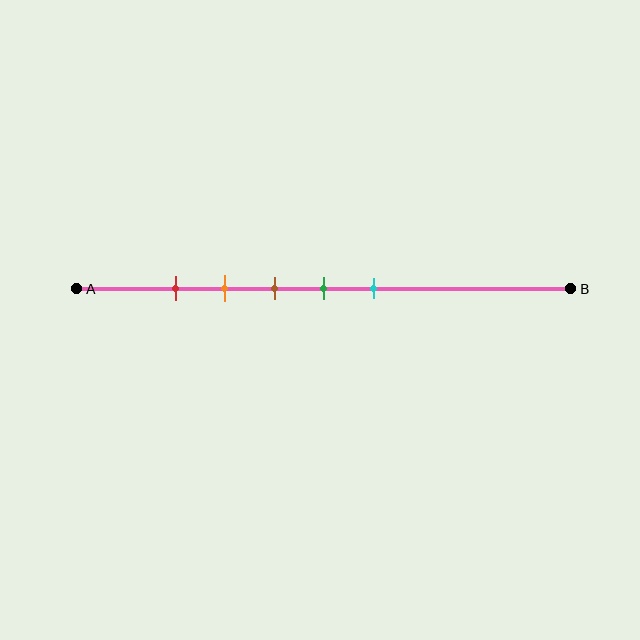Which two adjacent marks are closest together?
The red and orange marks are the closest adjacent pair.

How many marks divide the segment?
There are 5 marks dividing the segment.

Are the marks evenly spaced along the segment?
Yes, the marks are approximately evenly spaced.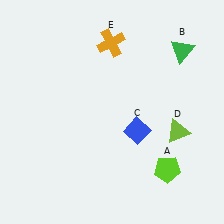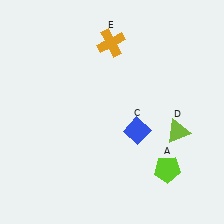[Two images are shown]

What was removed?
The green triangle (B) was removed in Image 2.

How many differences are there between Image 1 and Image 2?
There is 1 difference between the two images.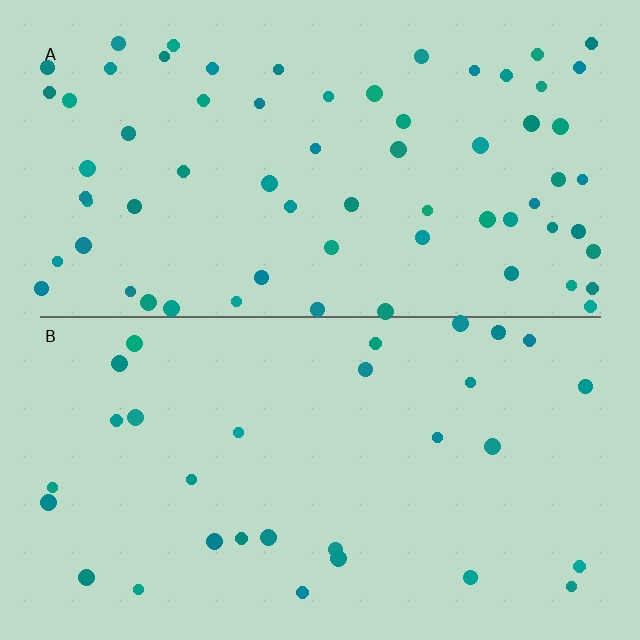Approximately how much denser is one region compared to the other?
Approximately 2.2× — region A over region B.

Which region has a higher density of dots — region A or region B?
A (the top).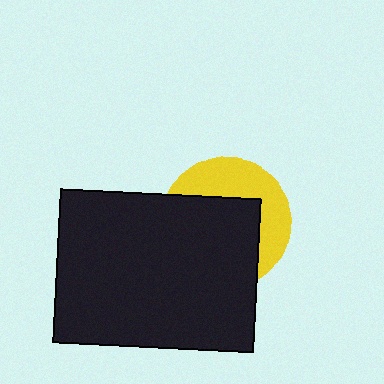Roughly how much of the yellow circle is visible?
A small part of it is visible (roughly 41%).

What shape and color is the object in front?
The object in front is a black rectangle.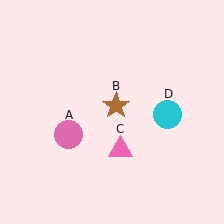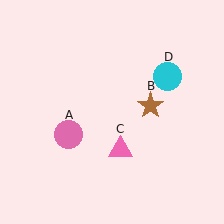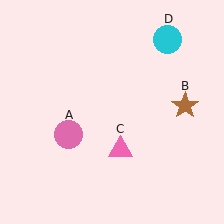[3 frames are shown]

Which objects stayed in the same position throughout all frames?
Pink circle (object A) and pink triangle (object C) remained stationary.